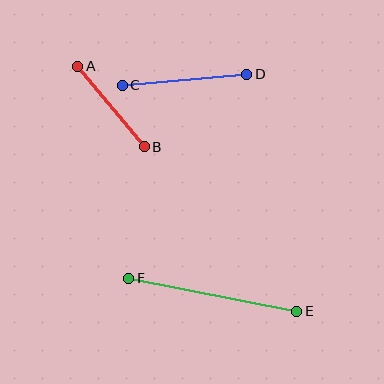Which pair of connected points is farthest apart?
Points E and F are farthest apart.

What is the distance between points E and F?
The distance is approximately 171 pixels.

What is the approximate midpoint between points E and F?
The midpoint is at approximately (213, 295) pixels.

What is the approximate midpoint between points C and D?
The midpoint is at approximately (185, 80) pixels.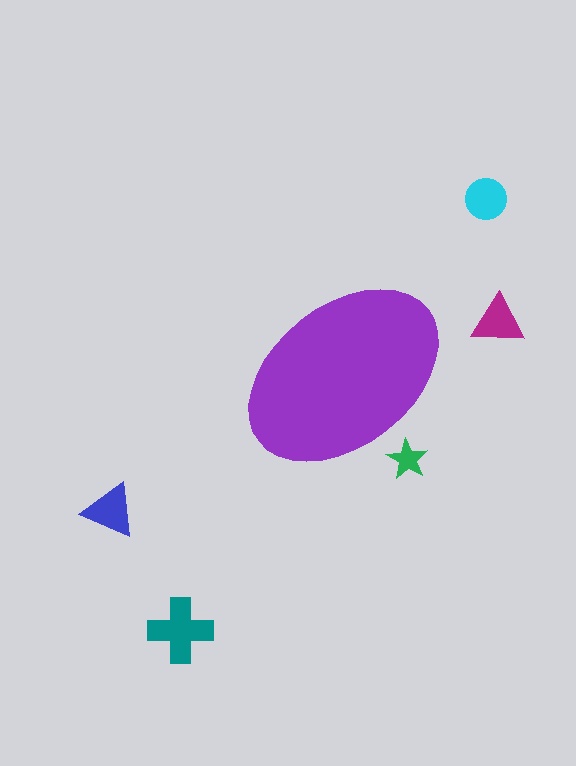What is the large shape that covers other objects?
A purple ellipse.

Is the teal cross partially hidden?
No, the teal cross is fully visible.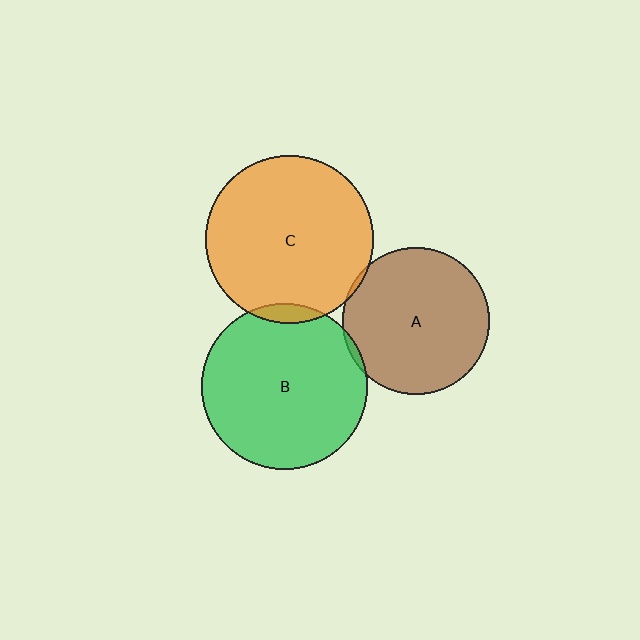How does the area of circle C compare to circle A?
Approximately 1.3 times.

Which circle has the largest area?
Circle C (orange).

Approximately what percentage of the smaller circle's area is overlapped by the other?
Approximately 5%.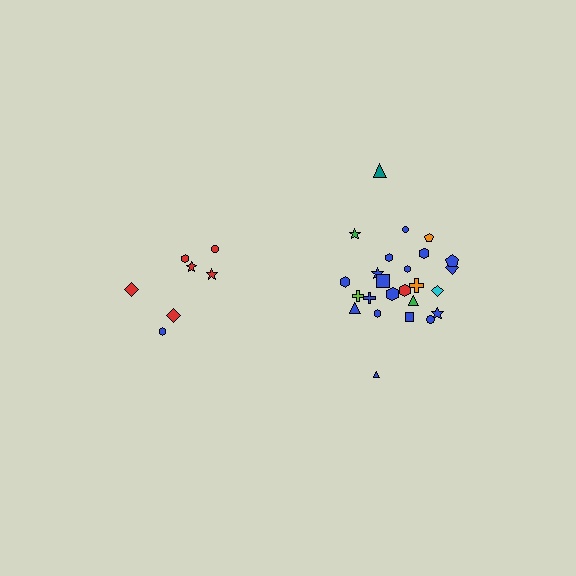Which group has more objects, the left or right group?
The right group.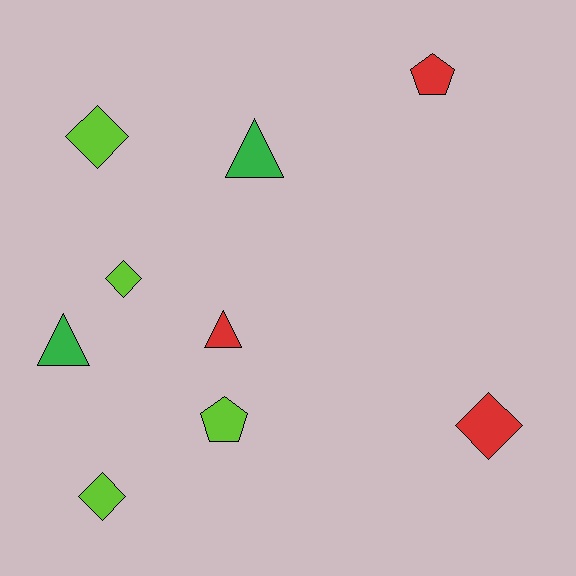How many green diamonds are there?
There are no green diamonds.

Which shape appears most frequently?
Diamond, with 4 objects.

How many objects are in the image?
There are 9 objects.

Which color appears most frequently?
Lime, with 4 objects.